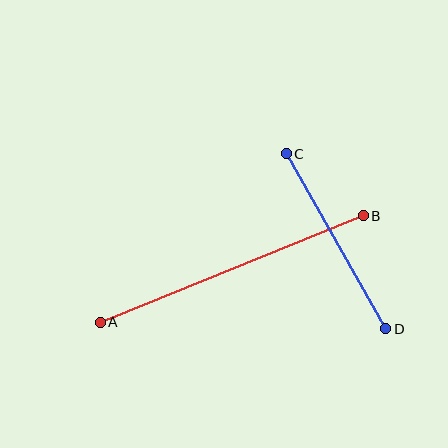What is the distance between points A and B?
The distance is approximately 284 pixels.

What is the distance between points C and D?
The distance is approximately 201 pixels.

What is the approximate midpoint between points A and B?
The midpoint is at approximately (232, 269) pixels.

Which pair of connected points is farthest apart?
Points A and B are farthest apart.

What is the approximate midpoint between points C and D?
The midpoint is at approximately (336, 241) pixels.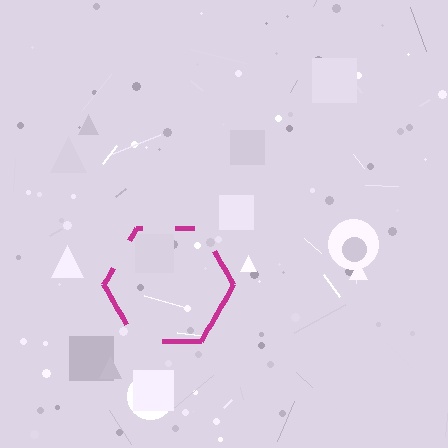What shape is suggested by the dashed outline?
The dashed outline suggests a hexagon.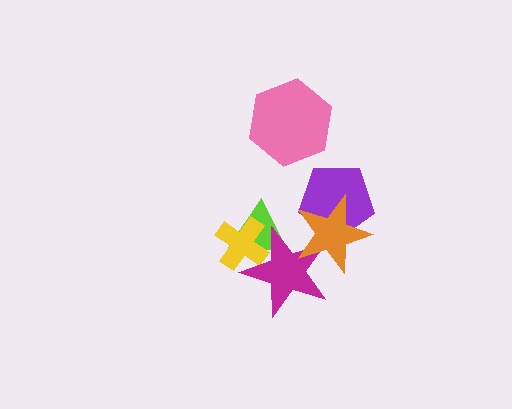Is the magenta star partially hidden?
Yes, it is partially covered by another shape.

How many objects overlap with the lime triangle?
2 objects overlap with the lime triangle.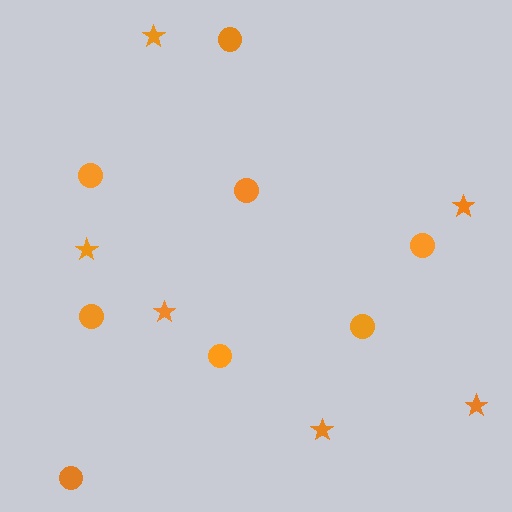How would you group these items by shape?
There are 2 groups: one group of stars (6) and one group of circles (8).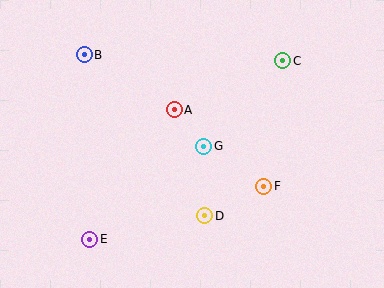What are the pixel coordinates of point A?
Point A is at (174, 110).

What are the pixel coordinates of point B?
Point B is at (84, 55).